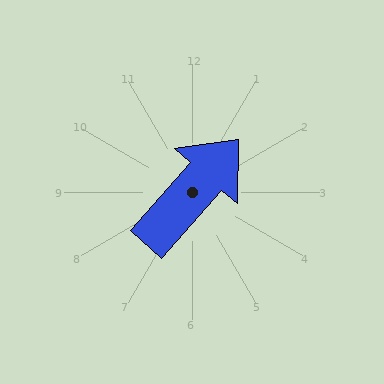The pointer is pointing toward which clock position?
Roughly 1 o'clock.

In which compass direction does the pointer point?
Northeast.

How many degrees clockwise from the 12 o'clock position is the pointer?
Approximately 41 degrees.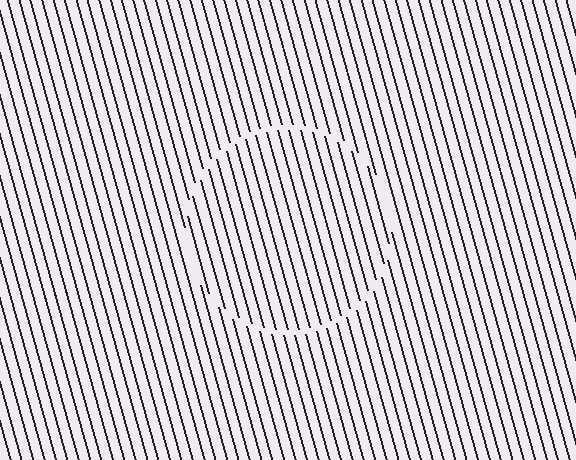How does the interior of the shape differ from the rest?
The interior of the shape contains the same grating, shifted by half a period — the contour is defined by the phase discontinuity where line-ends from the inner and outer gratings abut.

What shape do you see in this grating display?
An illusory circle. The interior of the shape contains the same grating, shifted by half a period — the contour is defined by the phase discontinuity where line-ends from the inner and outer gratings abut.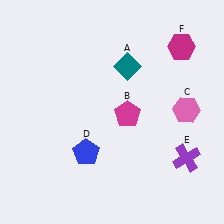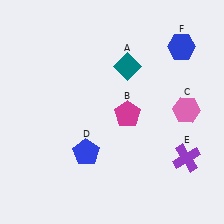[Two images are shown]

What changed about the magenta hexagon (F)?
In Image 1, F is magenta. In Image 2, it changed to blue.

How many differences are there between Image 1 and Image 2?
There is 1 difference between the two images.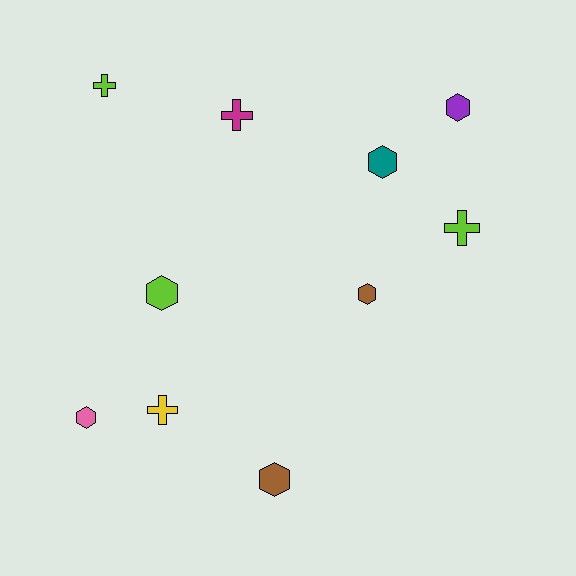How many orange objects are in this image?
There are no orange objects.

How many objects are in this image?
There are 10 objects.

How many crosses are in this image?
There are 4 crosses.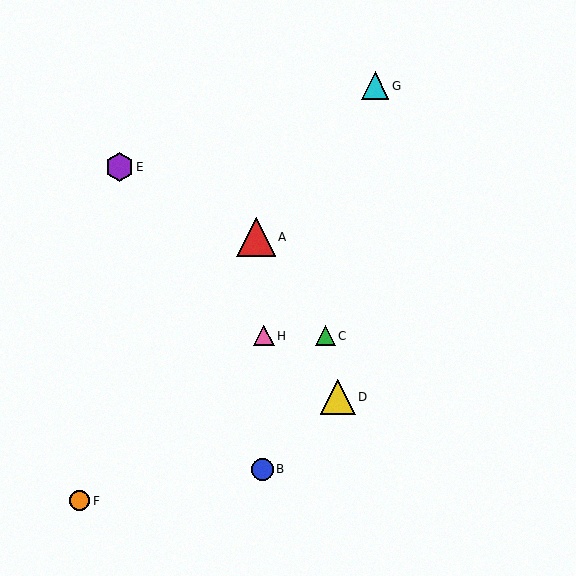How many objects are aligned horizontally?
2 objects (C, H) are aligned horizontally.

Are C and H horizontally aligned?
Yes, both are at y≈336.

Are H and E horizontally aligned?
No, H is at y≈336 and E is at y≈167.